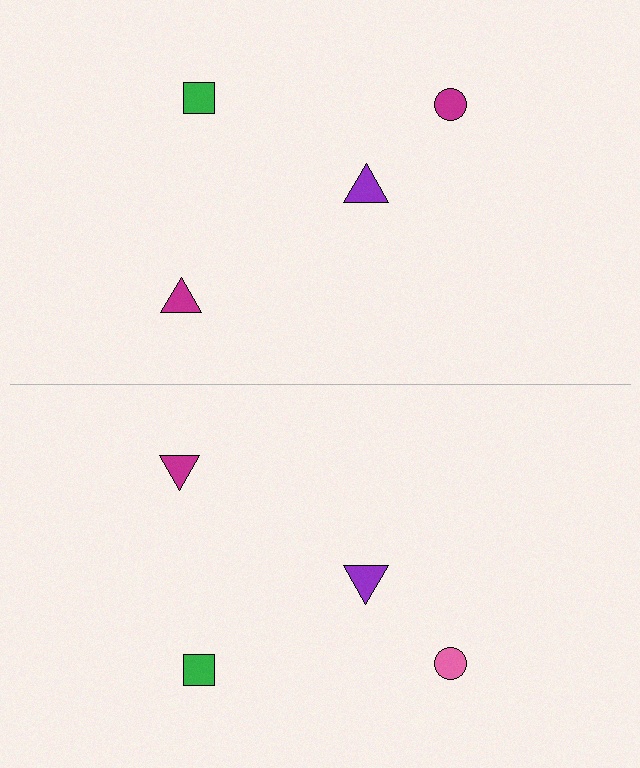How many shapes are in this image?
There are 8 shapes in this image.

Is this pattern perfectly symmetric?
No, the pattern is not perfectly symmetric. The pink circle on the bottom side breaks the symmetry — its mirror counterpart is magenta.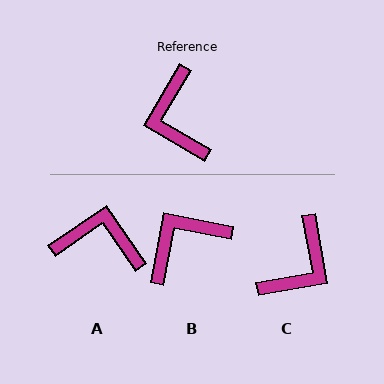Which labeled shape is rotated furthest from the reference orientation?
C, about 131 degrees away.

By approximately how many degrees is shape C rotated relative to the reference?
Approximately 131 degrees counter-clockwise.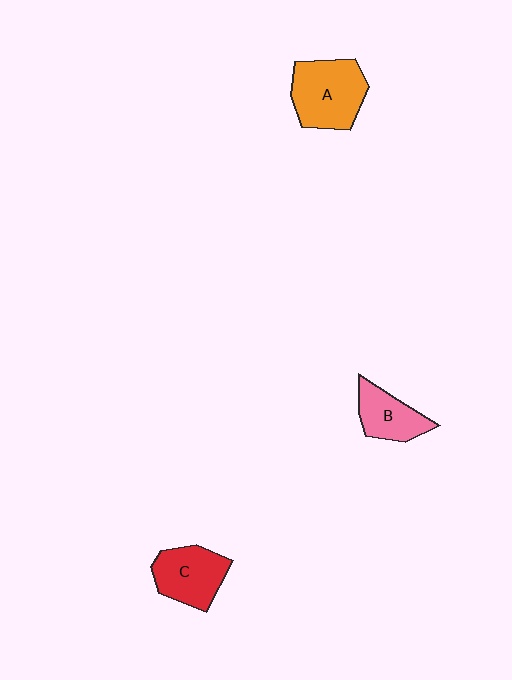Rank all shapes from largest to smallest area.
From largest to smallest: A (orange), C (red), B (pink).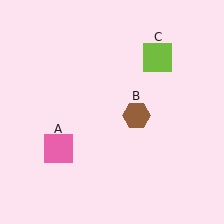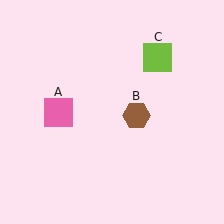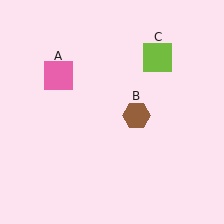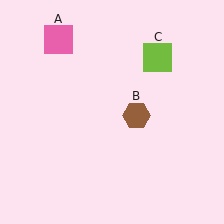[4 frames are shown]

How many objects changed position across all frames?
1 object changed position: pink square (object A).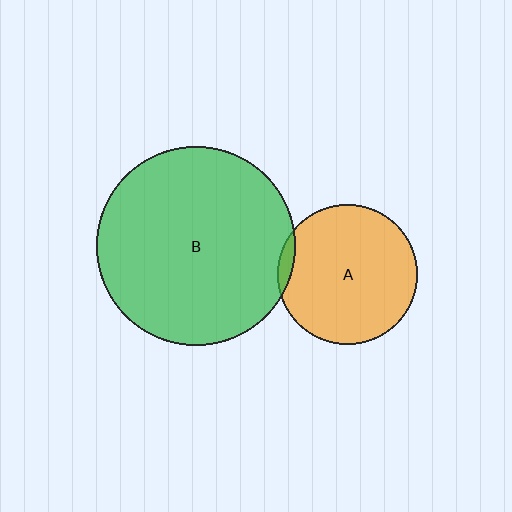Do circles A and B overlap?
Yes.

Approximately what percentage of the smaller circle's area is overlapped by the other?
Approximately 5%.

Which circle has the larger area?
Circle B (green).